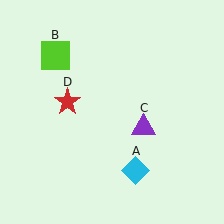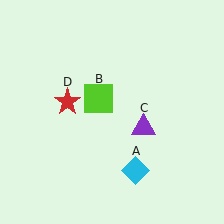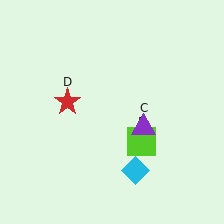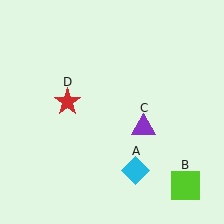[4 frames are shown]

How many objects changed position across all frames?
1 object changed position: lime square (object B).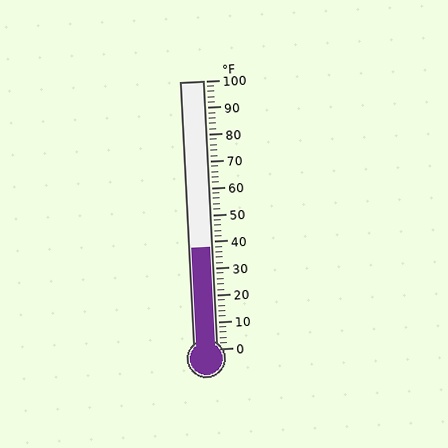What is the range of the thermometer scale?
The thermometer scale ranges from 0°F to 100°F.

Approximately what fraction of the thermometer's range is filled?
The thermometer is filled to approximately 40% of its range.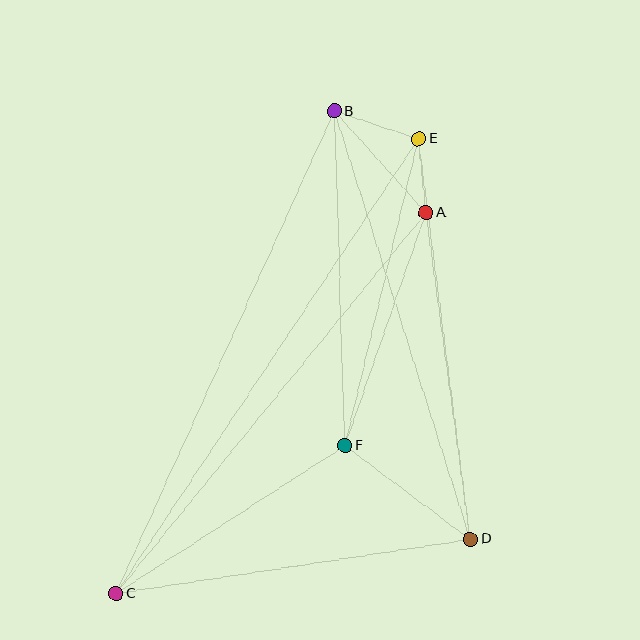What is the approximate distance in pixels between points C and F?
The distance between C and F is approximately 273 pixels.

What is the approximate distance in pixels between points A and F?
The distance between A and F is approximately 247 pixels.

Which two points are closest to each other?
Points A and E are closest to each other.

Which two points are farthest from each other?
Points C and E are farthest from each other.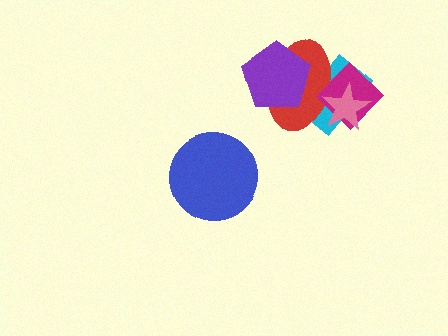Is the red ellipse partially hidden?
Yes, it is partially covered by another shape.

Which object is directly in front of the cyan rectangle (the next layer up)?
The red ellipse is directly in front of the cyan rectangle.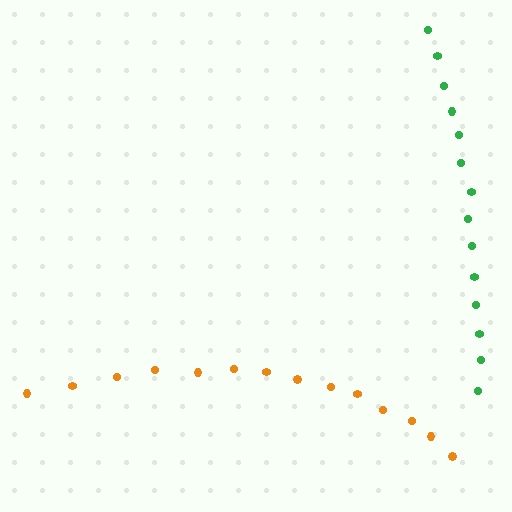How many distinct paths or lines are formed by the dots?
There are 2 distinct paths.